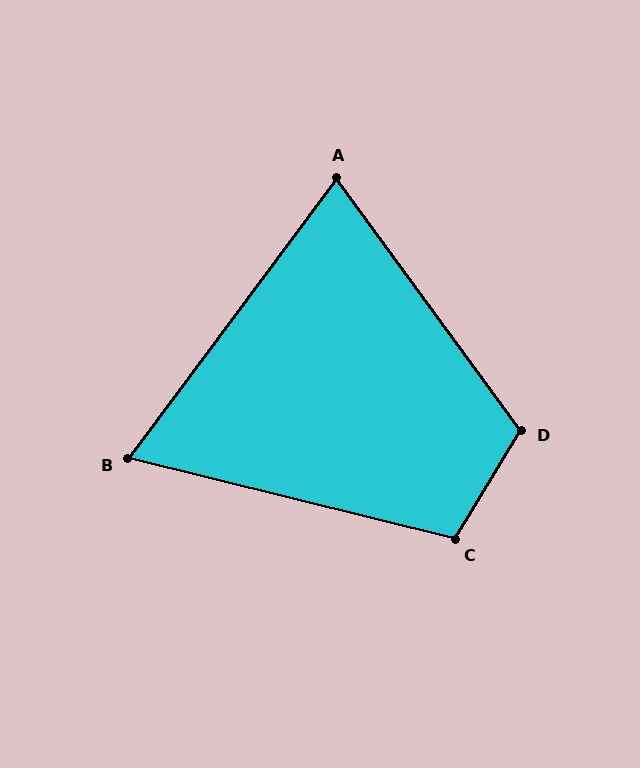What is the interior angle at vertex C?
Approximately 107 degrees (obtuse).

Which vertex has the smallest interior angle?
B, at approximately 67 degrees.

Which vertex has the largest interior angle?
D, at approximately 113 degrees.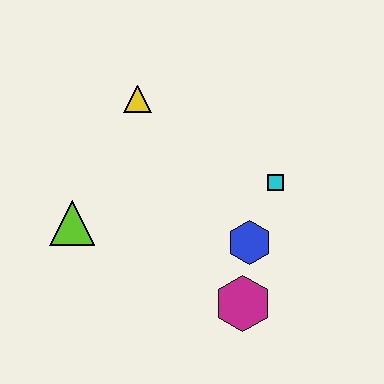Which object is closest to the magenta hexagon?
The blue hexagon is closest to the magenta hexagon.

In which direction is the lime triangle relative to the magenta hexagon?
The lime triangle is to the left of the magenta hexagon.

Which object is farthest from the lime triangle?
The cyan square is farthest from the lime triangle.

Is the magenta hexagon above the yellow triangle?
No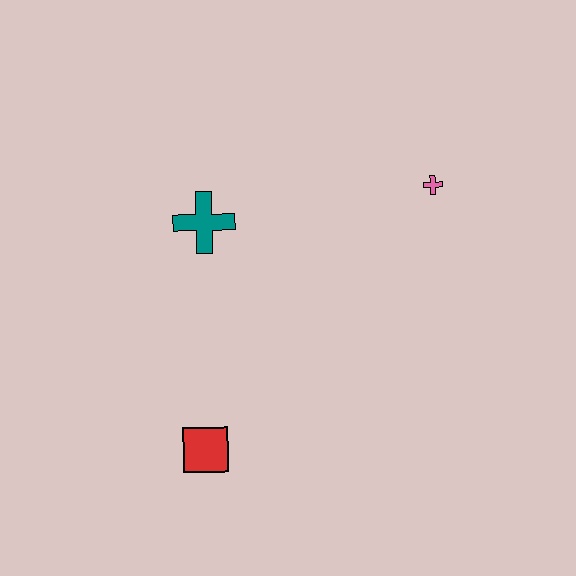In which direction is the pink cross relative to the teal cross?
The pink cross is to the right of the teal cross.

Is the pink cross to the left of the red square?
No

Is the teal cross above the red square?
Yes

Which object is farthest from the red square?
The pink cross is farthest from the red square.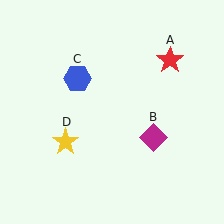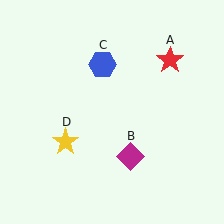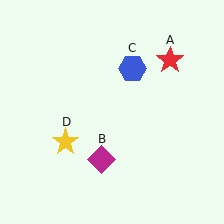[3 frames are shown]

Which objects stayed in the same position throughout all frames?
Red star (object A) and yellow star (object D) remained stationary.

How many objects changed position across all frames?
2 objects changed position: magenta diamond (object B), blue hexagon (object C).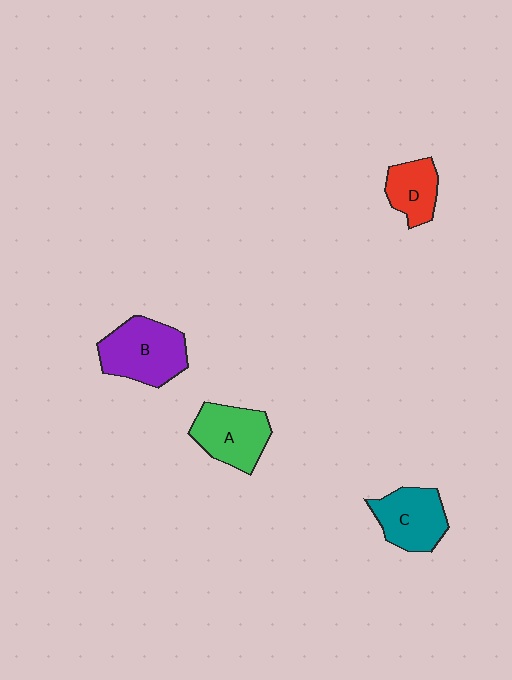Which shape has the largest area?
Shape B (purple).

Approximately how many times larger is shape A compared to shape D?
Approximately 1.4 times.